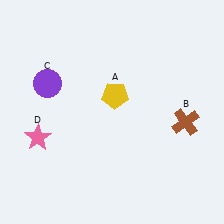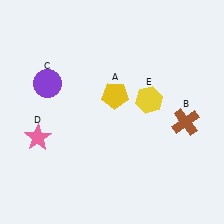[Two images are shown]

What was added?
A yellow hexagon (E) was added in Image 2.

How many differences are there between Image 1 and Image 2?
There is 1 difference between the two images.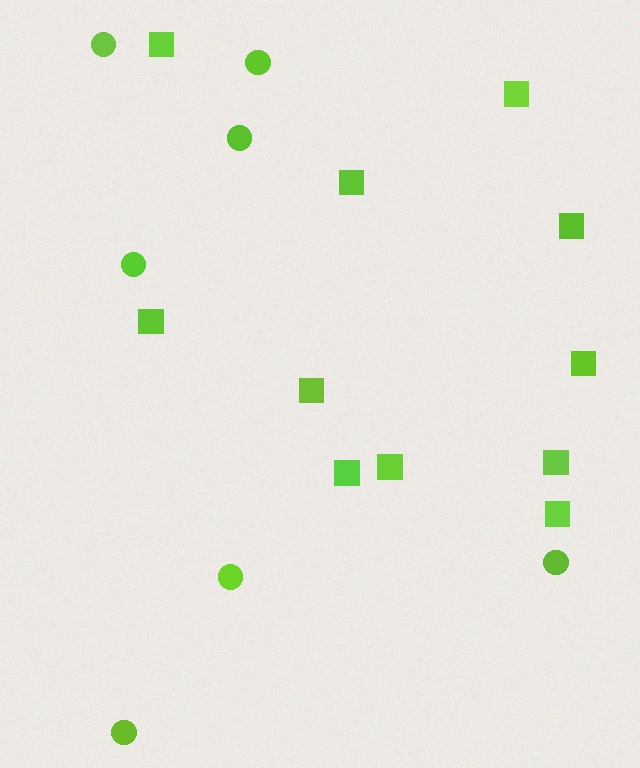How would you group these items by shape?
There are 2 groups: one group of circles (7) and one group of squares (11).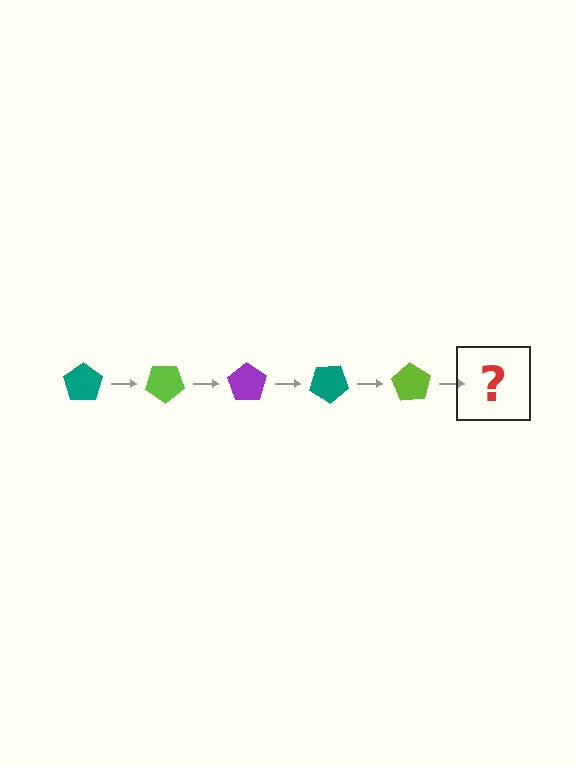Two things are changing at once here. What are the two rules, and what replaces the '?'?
The two rules are that it rotates 35 degrees each step and the color cycles through teal, lime, and purple. The '?' should be a purple pentagon, rotated 175 degrees from the start.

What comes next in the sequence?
The next element should be a purple pentagon, rotated 175 degrees from the start.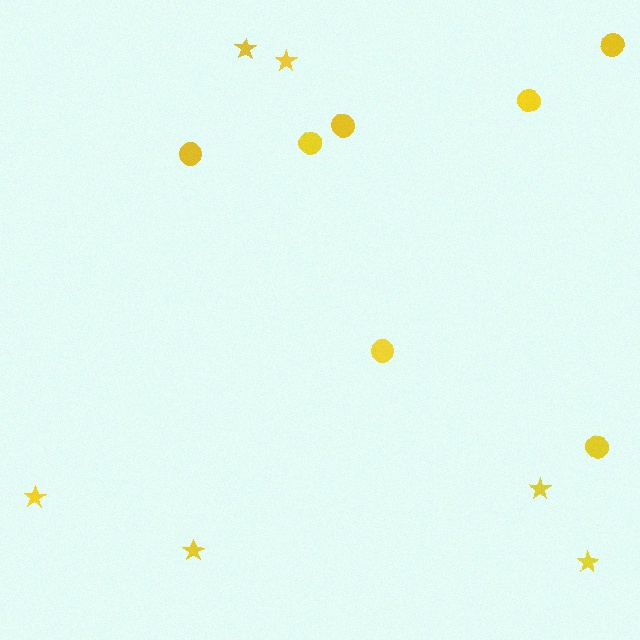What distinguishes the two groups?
There are 2 groups: one group of circles (7) and one group of stars (6).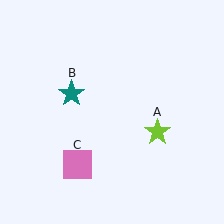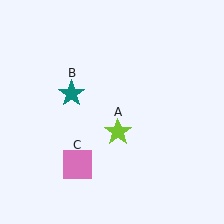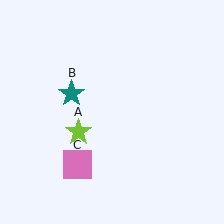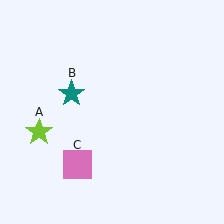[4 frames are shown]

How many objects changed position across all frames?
1 object changed position: lime star (object A).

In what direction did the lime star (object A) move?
The lime star (object A) moved left.